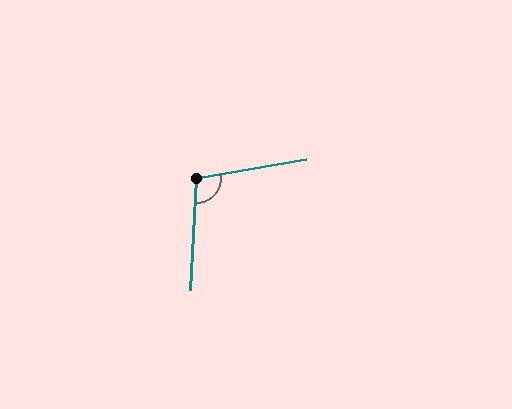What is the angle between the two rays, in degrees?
Approximately 102 degrees.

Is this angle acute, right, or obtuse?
It is obtuse.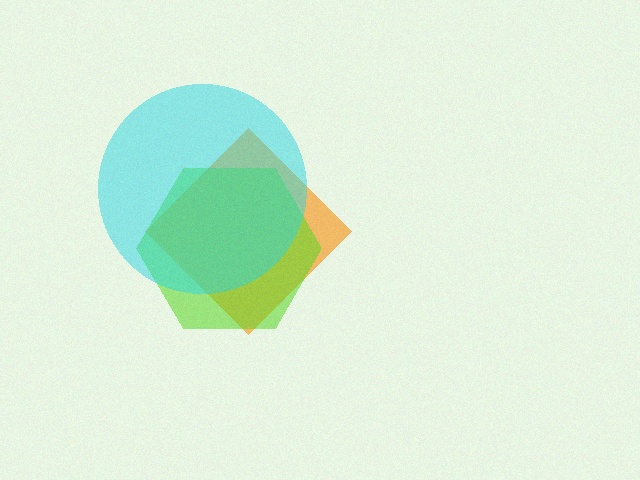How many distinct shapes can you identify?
There are 3 distinct shapes: an orange diamond, a lime hexagon, a cyan circle.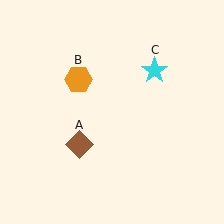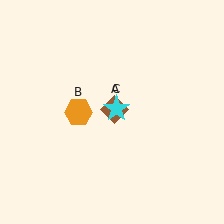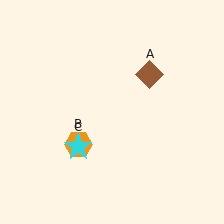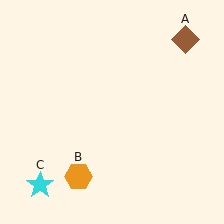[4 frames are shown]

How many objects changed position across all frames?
3 objects changed position: brown diamond (object A), orange hexagon (object B), cyan star (object C).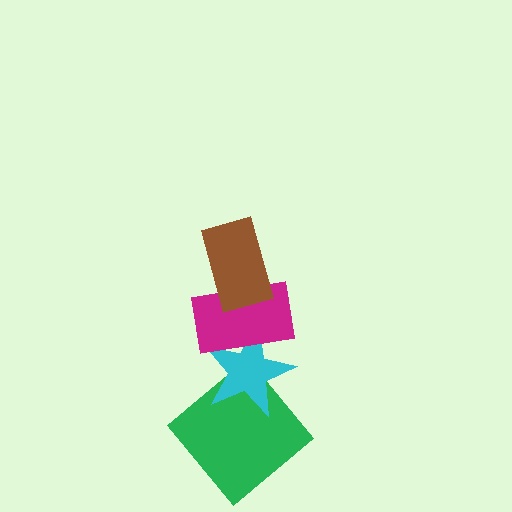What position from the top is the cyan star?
The cyan star is 3rd from the top.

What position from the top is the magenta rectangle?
The magenta rectangle is 2nd from the top.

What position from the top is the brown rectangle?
The brown rectangle is 1st from the top.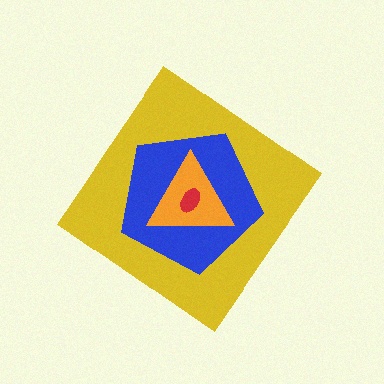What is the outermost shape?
The yellow diamond.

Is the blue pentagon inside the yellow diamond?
Yes.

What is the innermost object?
The red ellipse.